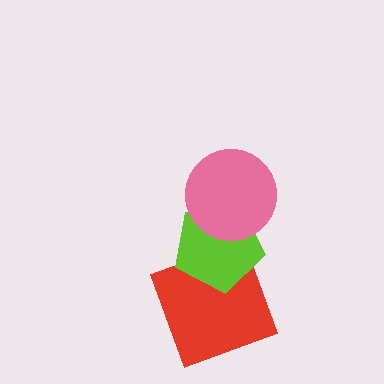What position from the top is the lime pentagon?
The lime pentagon is 2nd from the top.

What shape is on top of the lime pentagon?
The pink circle is on top of the lime pentagon.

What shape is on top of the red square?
The lime pentagon is on top of the red square.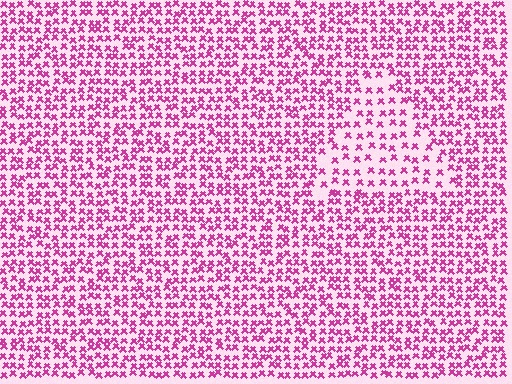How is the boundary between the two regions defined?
The boundary is defined by a change in element density (approximately 1.9x ratio). All elements are the same color, size, and shape.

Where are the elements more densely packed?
The elements are more densely packed outside the triangle boundary.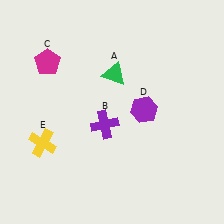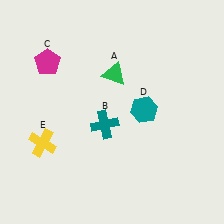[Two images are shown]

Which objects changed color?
B changed from purple to teal. D changed from purple to teal.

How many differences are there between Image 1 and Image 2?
There are 2 differences between the two images.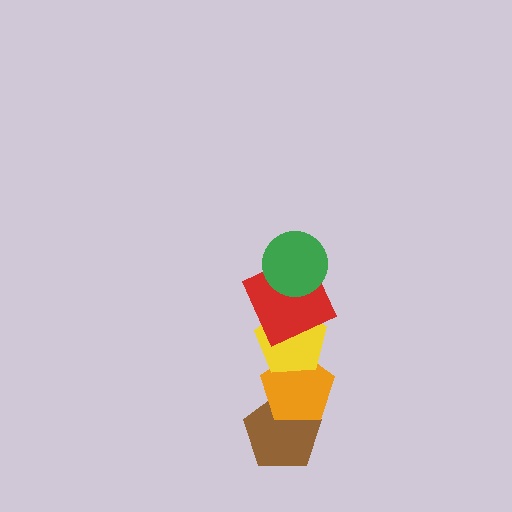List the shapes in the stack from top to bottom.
From top to bottom: the green circle, the red square, the yellow pentagon, the orange pentagon, the brown pentagon.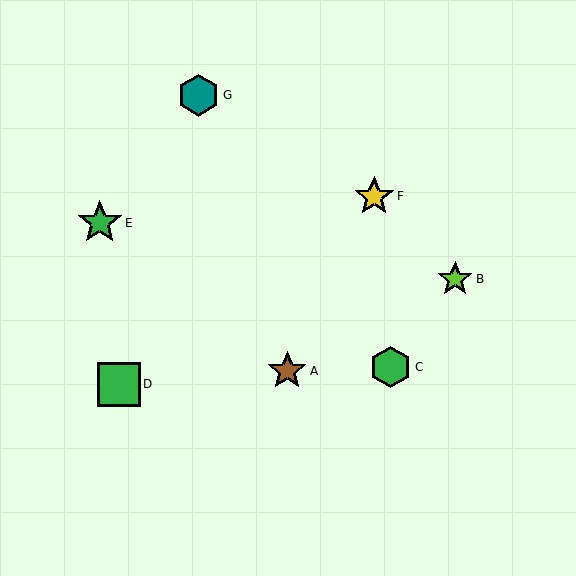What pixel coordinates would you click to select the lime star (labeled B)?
Click at (455, 279) to select the lime star B.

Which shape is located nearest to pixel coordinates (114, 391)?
The green square (labeled D) at (119, 384) is nearest to that location.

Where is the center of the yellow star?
The center of the yellow star is at (374, 196).